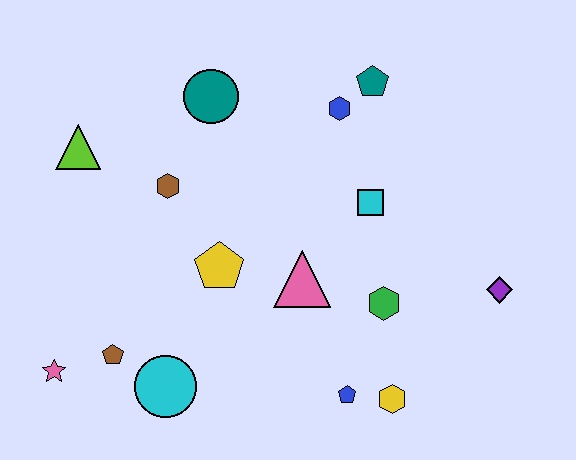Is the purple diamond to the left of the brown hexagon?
No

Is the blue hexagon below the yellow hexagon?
No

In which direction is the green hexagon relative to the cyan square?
The green hexagon is below the cyan square.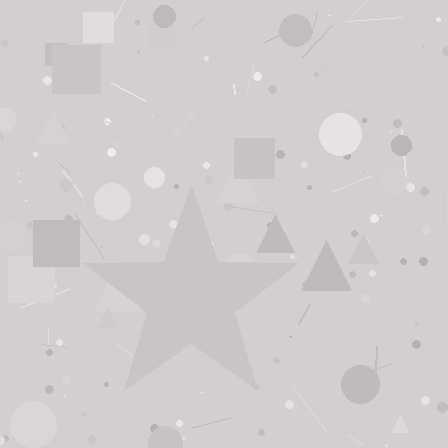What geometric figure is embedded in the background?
A star is embedded in the background.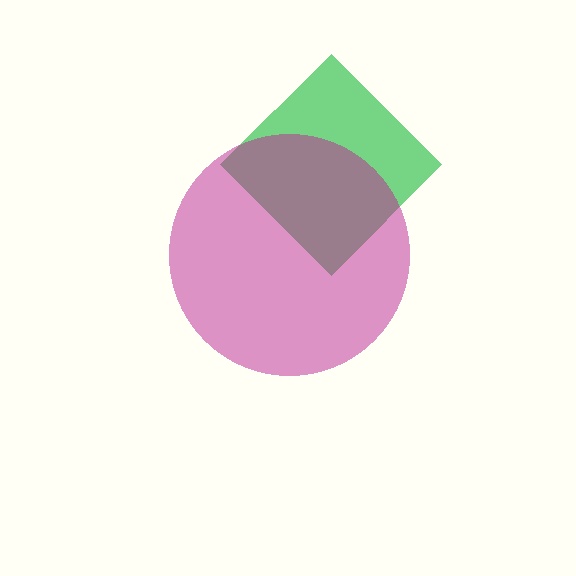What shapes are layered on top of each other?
The layered shapes are: a green diamond, a magenta circle.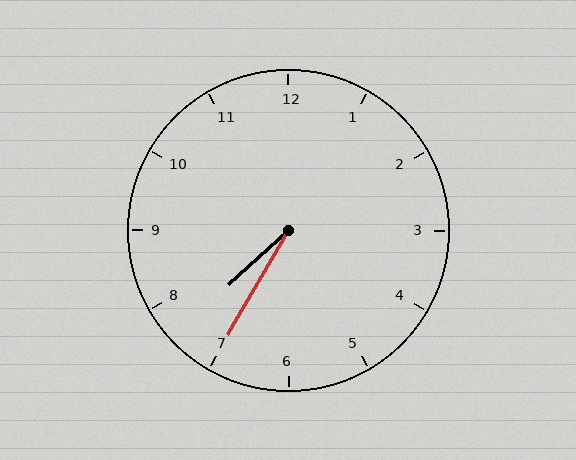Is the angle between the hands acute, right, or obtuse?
It is acute.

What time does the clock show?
7:35.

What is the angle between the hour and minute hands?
Approximately 18 degrees.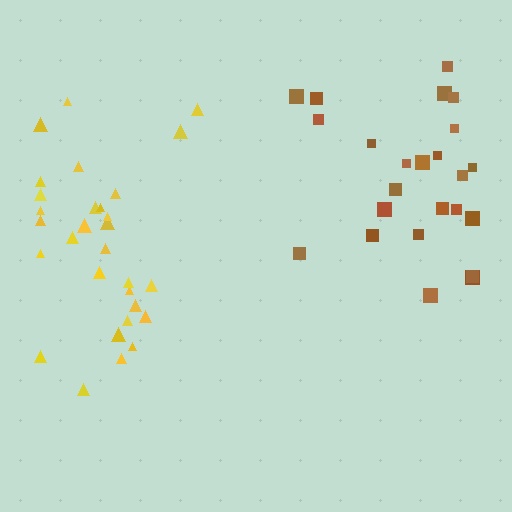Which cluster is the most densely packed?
Yellow.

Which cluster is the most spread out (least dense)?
Brown.